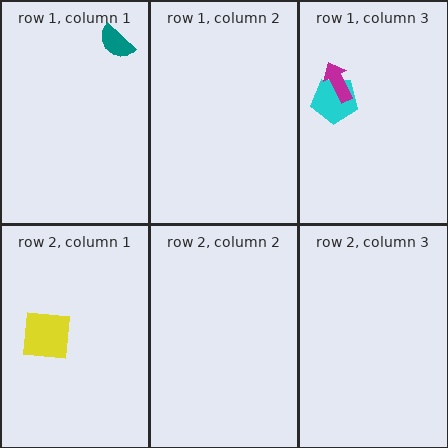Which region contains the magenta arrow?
The row 1, column 3 region.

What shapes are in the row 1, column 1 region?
The teal semicircle.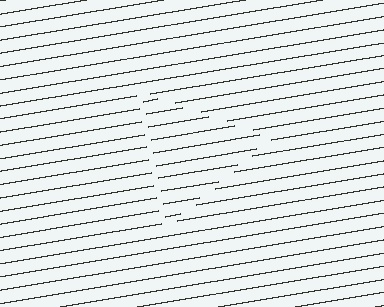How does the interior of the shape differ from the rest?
The interior of the shape contains the same grating, shifted by half a period — the contour is defined by the phase discontinuity where line-ends from the inner and outer gratings abut.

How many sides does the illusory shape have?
3 sides — the line-ends trace a triangle.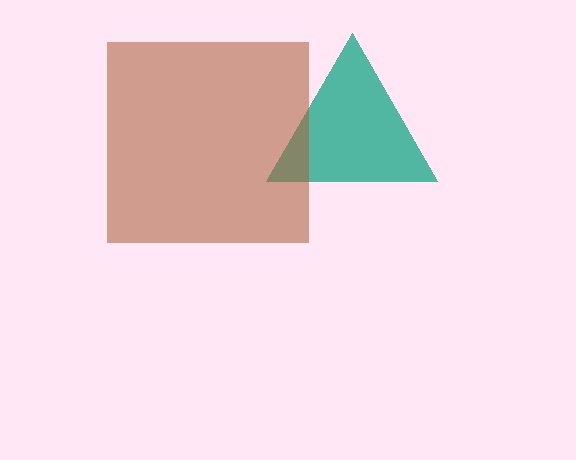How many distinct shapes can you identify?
There are 2 distinct shapes: a teal triangle, a brown square.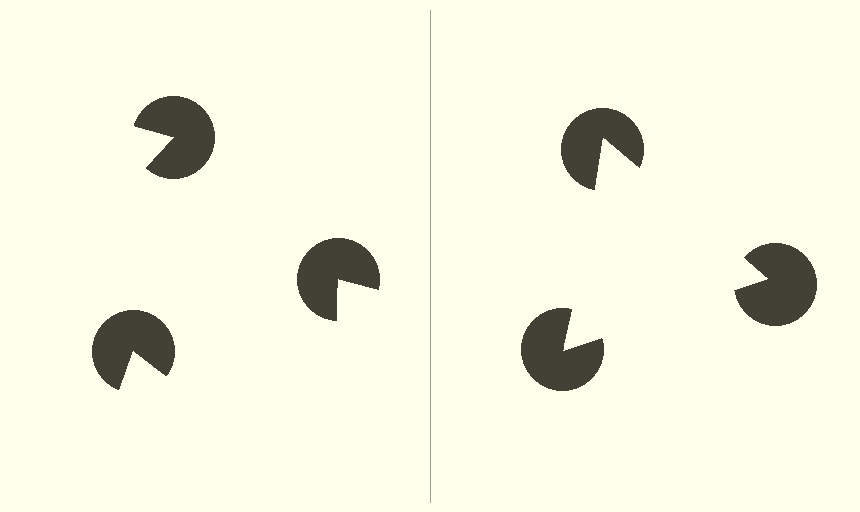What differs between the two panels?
The pac-man discs are positioned identically on both sides; only the wedge orientations differ. On the right they align to a triangle; on the left they are misaligned.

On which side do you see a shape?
An illusory triangle appears on the right side. On the left side the wedge cuts are rotated, so no coherent shape forms.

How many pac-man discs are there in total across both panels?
6 — 3 on each side.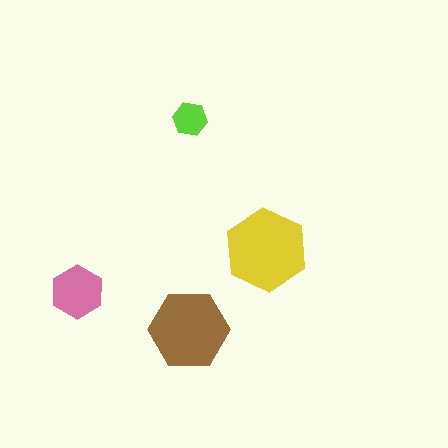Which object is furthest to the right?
The yellow hexagon is rightmost.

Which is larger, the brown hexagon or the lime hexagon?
The brown one.